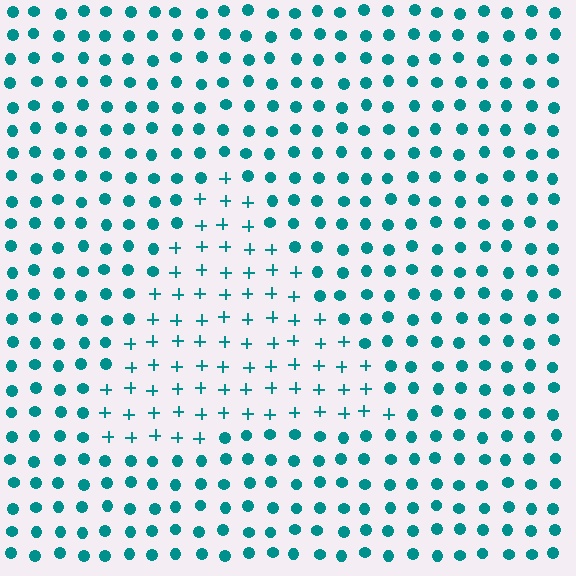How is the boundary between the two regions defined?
The boundary is defined by a change in element shape: plus signs inside vs. circles outside. All elements share the same color and spacing.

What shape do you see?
I see a triangle.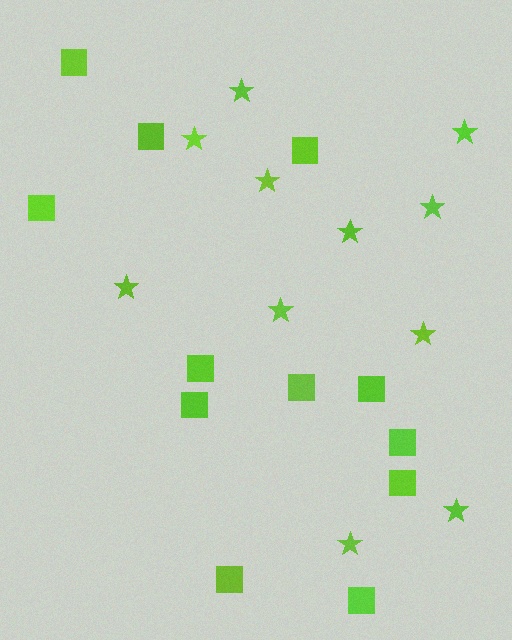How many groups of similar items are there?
There are 2 groups: one group of squares (12) and one group of stars (11).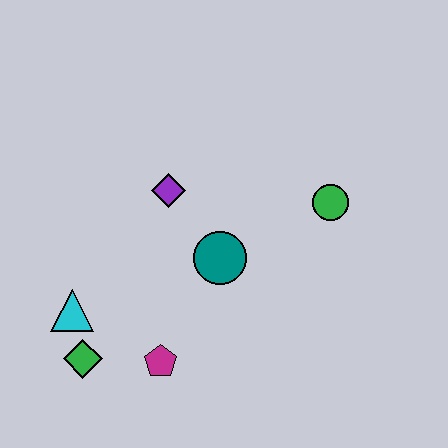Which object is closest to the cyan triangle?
The green diamond is closest to the cyan triangle.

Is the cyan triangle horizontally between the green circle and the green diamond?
No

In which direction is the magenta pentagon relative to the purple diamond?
The magenta pentagon is below the purple diamond.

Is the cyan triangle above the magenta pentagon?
Yes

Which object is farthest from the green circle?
The green diamond is farthest from the green circle.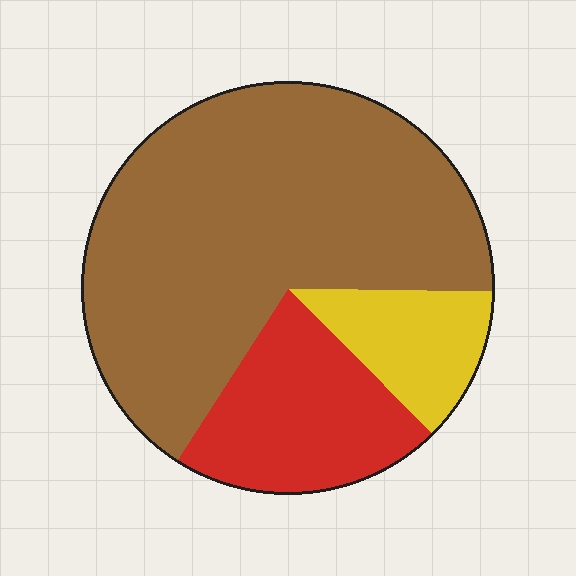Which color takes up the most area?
Brown, at roughly 65%.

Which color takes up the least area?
Yellow, at roughly 10%.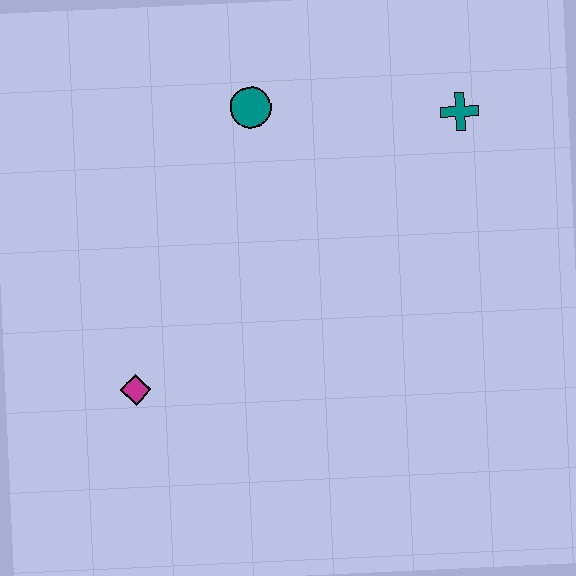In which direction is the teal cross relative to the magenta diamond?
The teal cross is to the right of the magenta diamond.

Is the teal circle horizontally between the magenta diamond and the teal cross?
Yes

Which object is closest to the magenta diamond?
The teal circle is closest to the magenta diamond.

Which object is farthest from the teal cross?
The magenta diamond is farthest from the teal cross.